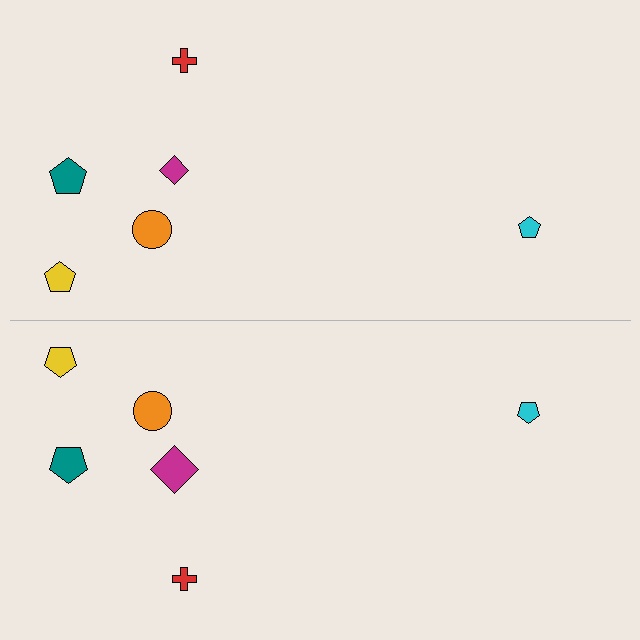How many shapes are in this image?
There are 12 shapes in this image.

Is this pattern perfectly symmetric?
No, the pattern is not perfectly symmetric. The magenta diamond on the bottom side has a different size than its mirror counterpart.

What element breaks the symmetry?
The magenta diamond on the bottom side has a different size than its mirror counterpart.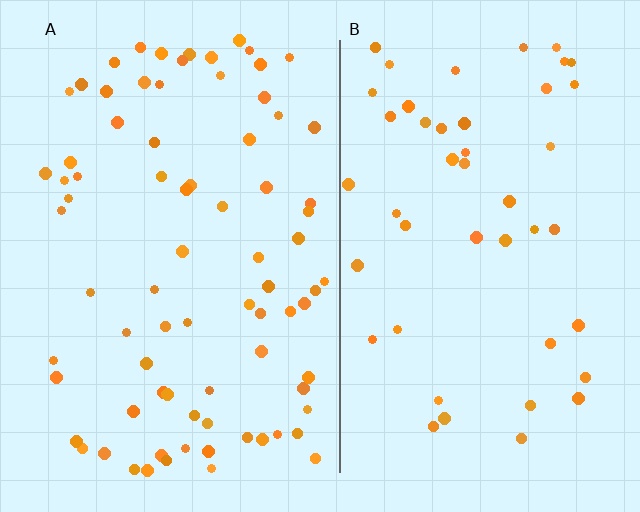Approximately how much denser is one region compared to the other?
Approximately 1.7× — region A over region B.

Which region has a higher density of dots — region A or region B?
A (the left).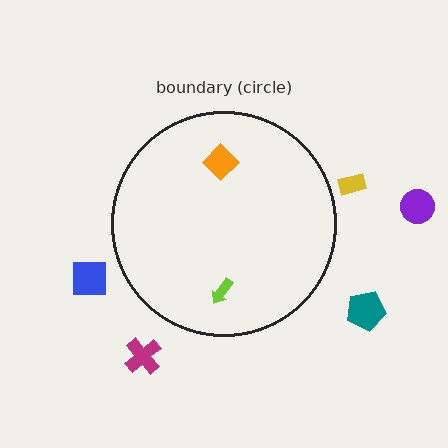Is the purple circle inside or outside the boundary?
Outside.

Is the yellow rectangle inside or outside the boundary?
Outside.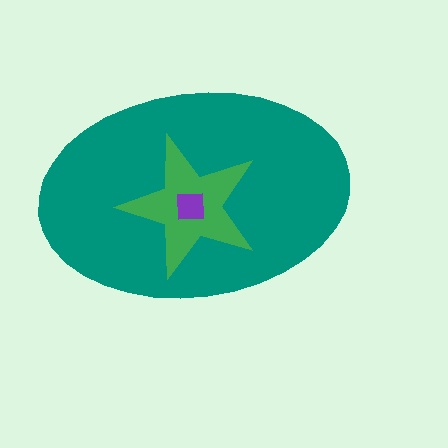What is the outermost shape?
The teal ellipse.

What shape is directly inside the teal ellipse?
The green star.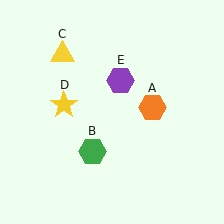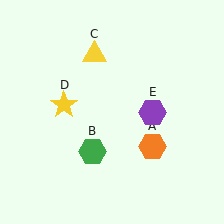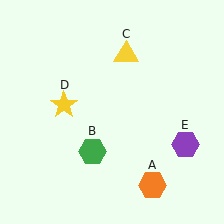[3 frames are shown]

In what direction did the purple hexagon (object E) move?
The purple hexagon (object E) moved down and to the right.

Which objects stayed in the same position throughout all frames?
Green hexagon (object B) and yellow star (object D) remained stationary.